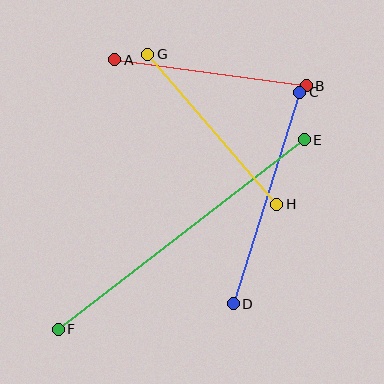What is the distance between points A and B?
The distance is approximately 193 pixels.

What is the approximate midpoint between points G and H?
The midpoint is at approximately (212, 129) pixels.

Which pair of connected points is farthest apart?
Points E and F are farthest apart.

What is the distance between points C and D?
The distance is approximately 222 pixels.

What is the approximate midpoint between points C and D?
The midpoint is at approximately (266, 198) pixels.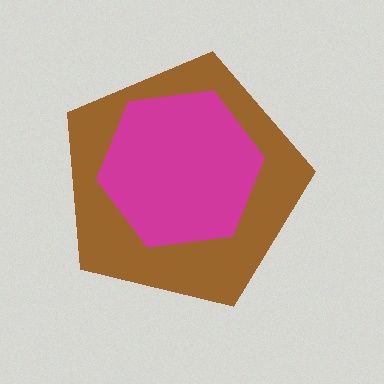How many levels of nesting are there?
2.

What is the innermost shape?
The magenta hexagon.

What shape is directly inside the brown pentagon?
The magenta hexagon.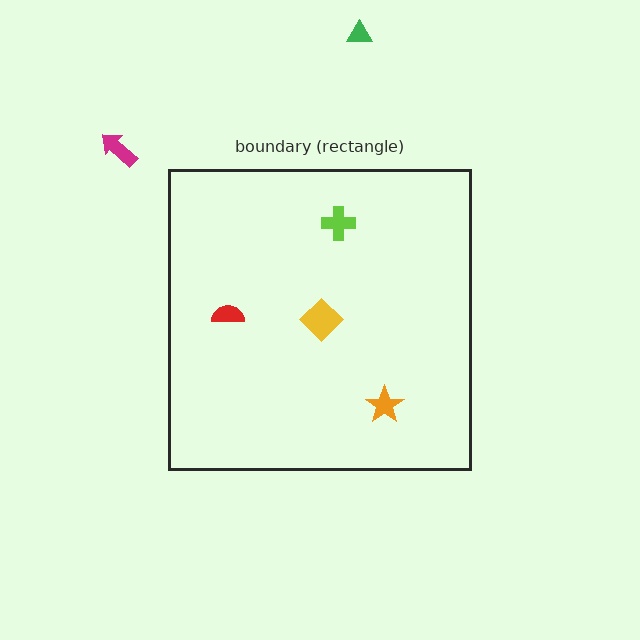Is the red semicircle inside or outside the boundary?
Inside.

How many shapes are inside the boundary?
4 inside, 2 outside.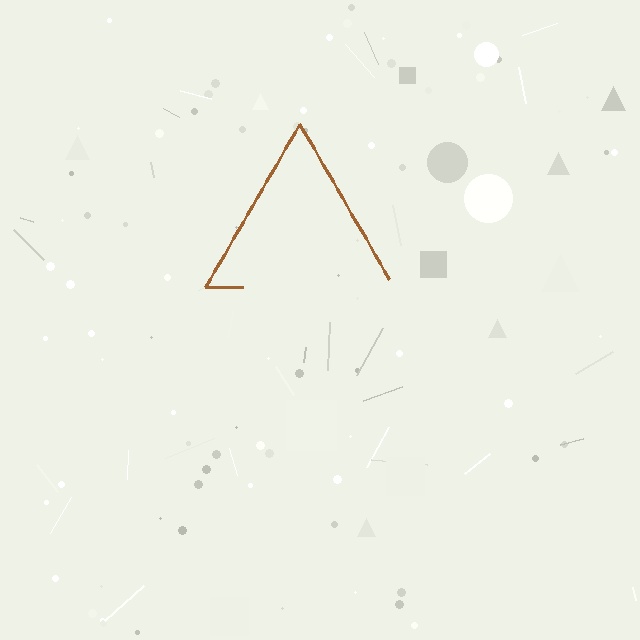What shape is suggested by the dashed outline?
The dashed outline suggests a triangle.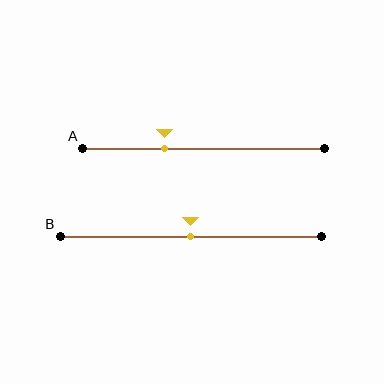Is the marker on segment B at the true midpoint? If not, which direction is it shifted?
Yes, the marker on segment B is at the true midpoint.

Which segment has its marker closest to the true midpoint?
Segment B has its marker closest to the true midpoint.